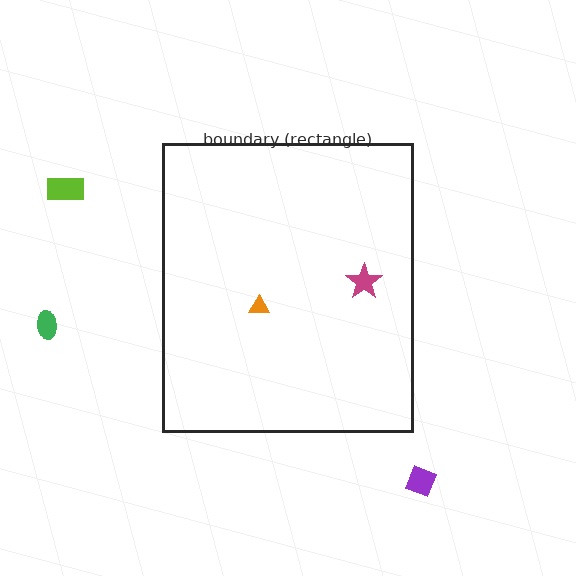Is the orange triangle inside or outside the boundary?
Inside.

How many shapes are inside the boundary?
2 inside, 3 outside.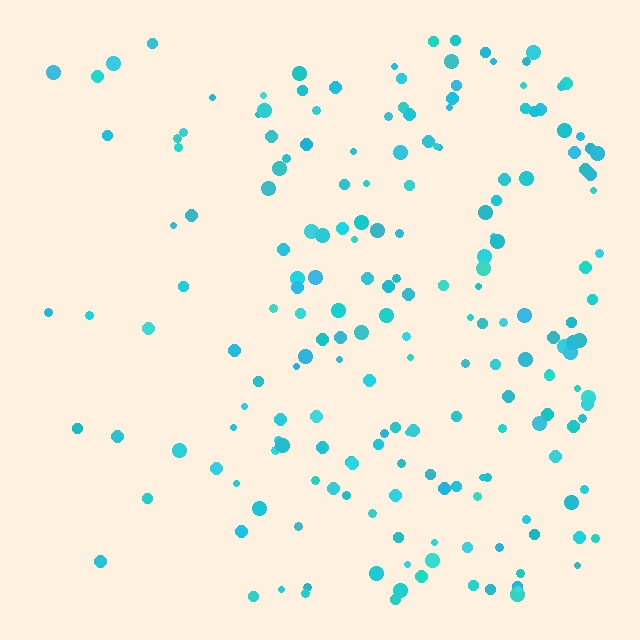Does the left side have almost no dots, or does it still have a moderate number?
Still a moderate number, just noticeably fewer than the right.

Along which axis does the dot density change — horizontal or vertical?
Horizontal.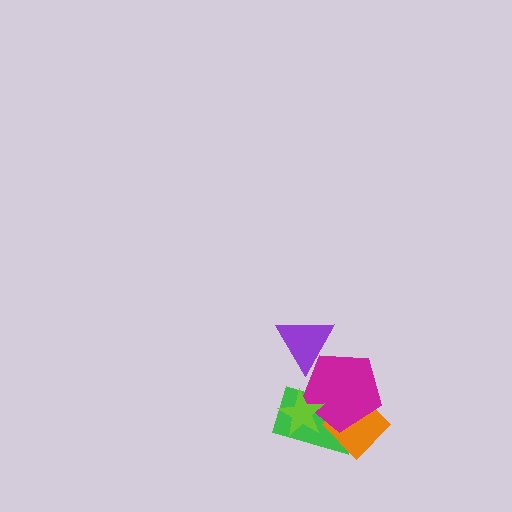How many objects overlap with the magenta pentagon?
4 objects overlap with the magenta pentagon.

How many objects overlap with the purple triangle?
1 object overlaps with the purple triangle.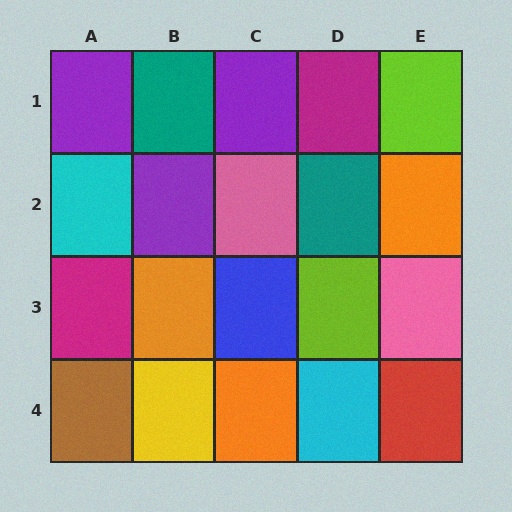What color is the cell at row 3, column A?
Magenta.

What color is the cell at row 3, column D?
Lime.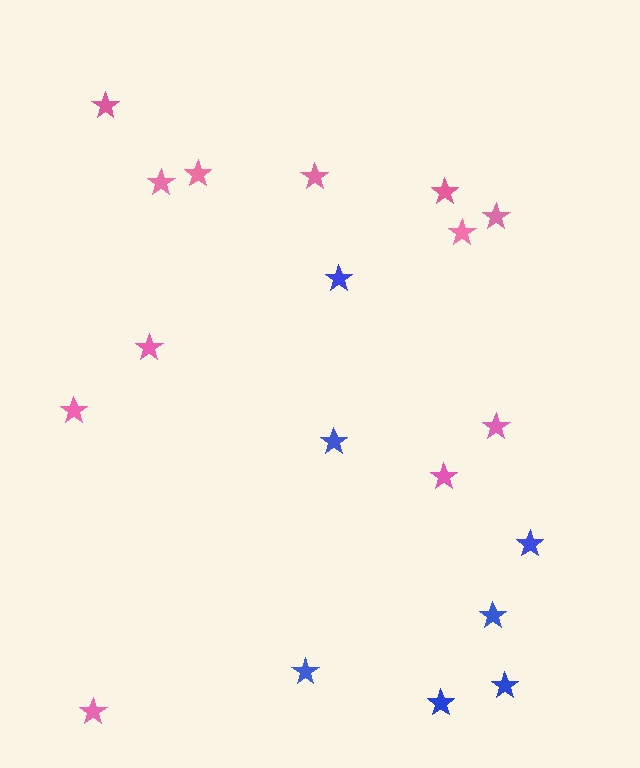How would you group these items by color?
There are 2 groups: one group of pink stars (12) and one group of blue stars (7).